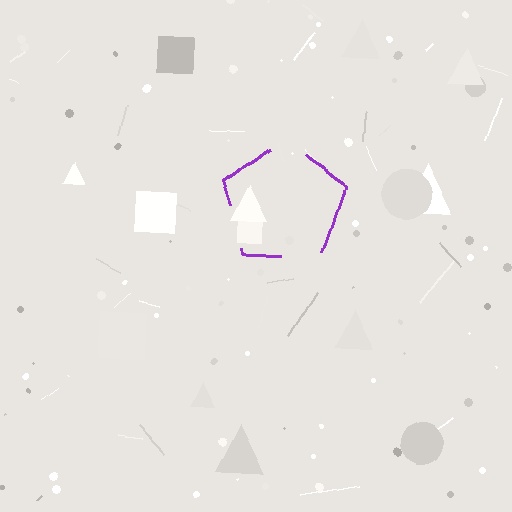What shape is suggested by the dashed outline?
The dashed outline suggests a pentagon.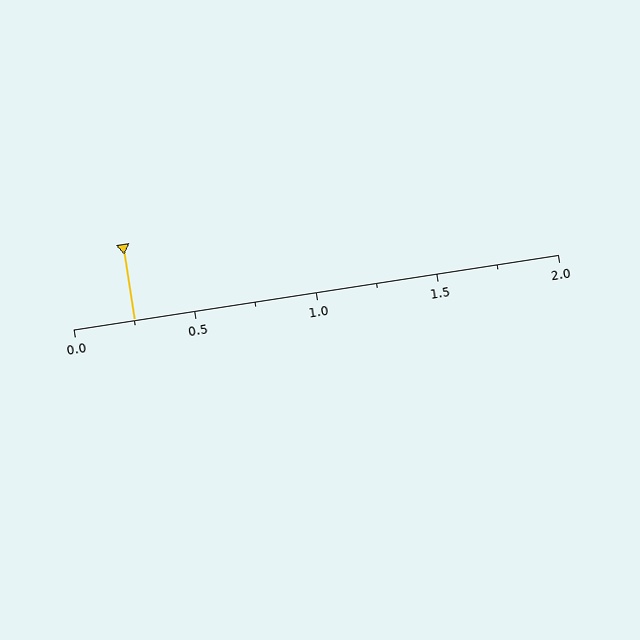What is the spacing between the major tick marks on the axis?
The major ticks are spaced 0.5 apart.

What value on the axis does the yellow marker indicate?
The marker indicates approximately 0.25.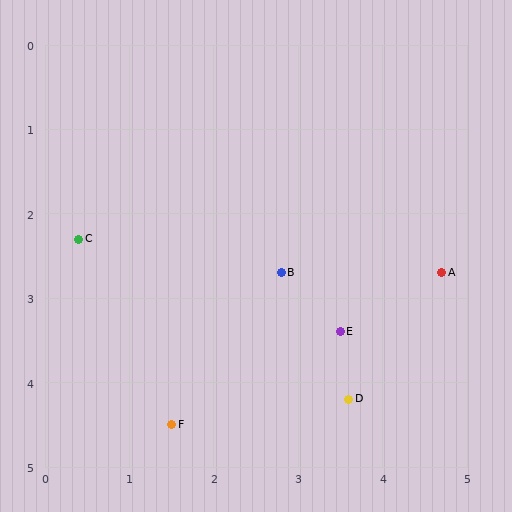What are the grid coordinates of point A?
Point A is at approximately (4.7, 2.7).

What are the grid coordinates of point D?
Point D is at approximately (3.6, 4.2).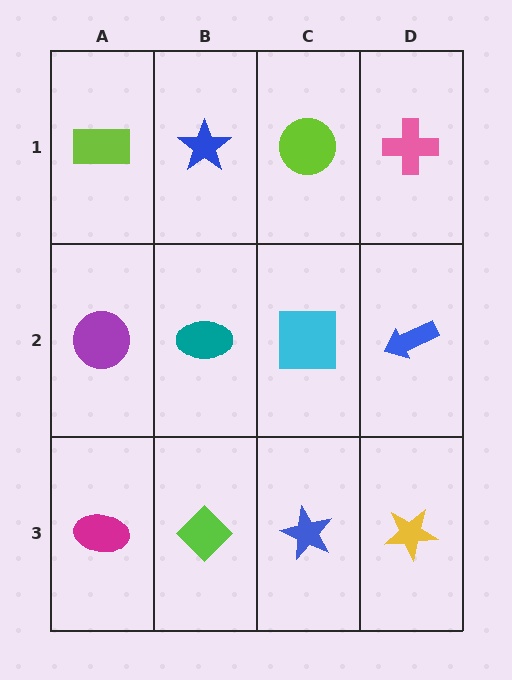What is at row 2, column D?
A blue arrow.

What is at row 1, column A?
A lime rectangle.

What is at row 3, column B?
A lime diamond.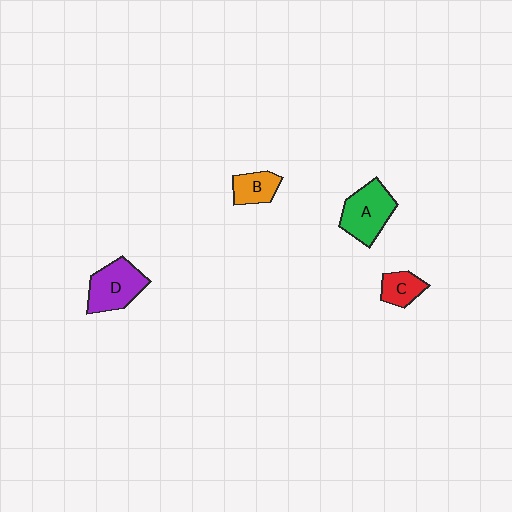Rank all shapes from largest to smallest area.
From largest to smallest: A (green), D (purple), B (orange), C (red).